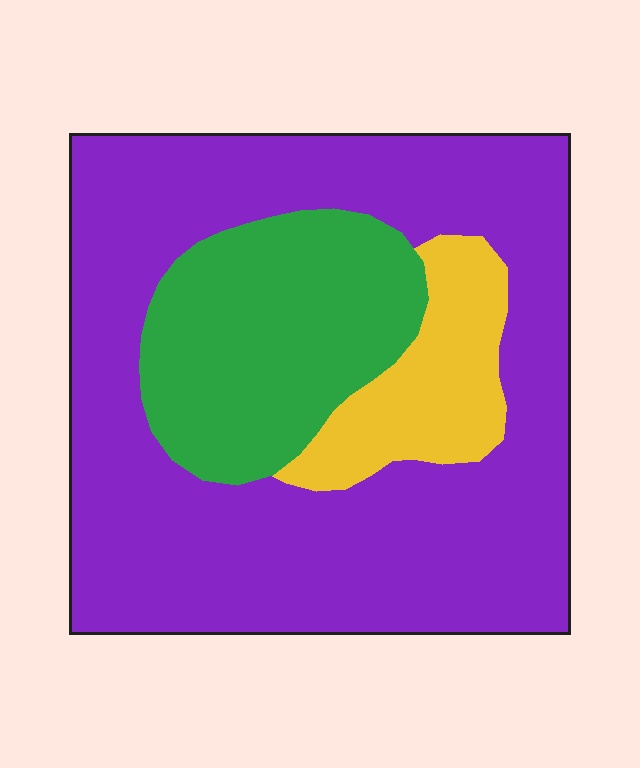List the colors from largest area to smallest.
From largest to smallest: purple, green, yellow.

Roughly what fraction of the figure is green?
Green takes up about one quarter (1/4) of the figure.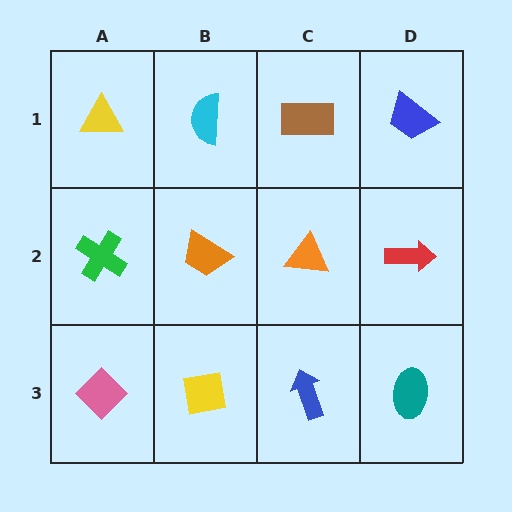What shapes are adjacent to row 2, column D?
A blue trapezoid (row 1, column D), a teal ellipse (row 3, column D), an orange triangle (row 2, column C).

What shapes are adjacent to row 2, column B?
A cyan semicircle (row 1, column B), a yellow square (row 3, column B), a green cross (row 2, column A), an orange triangle (row 2, column C).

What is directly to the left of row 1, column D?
A brown rectangle.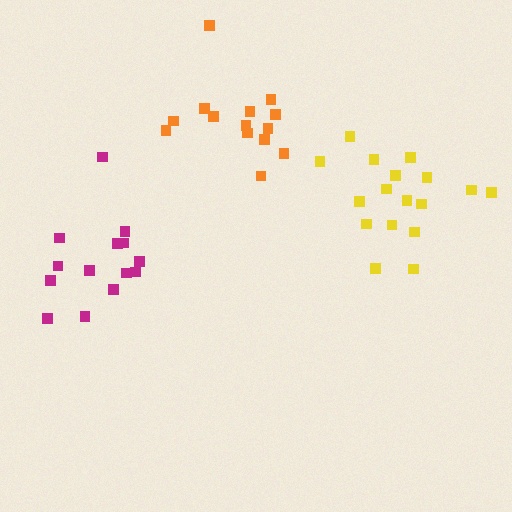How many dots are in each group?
Group 1: 14 dots, Group 2: 17 dots, Group 3: 14 dots (45 total).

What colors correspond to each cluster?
The clusters are colored: orange, yellow, magenta.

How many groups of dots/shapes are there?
There are 3 groups.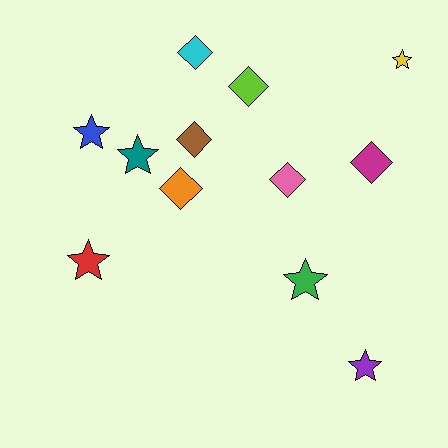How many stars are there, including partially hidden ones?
There are 6 stars.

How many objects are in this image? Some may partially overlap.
There are 12 objects.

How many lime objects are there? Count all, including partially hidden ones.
There is 1 lime object.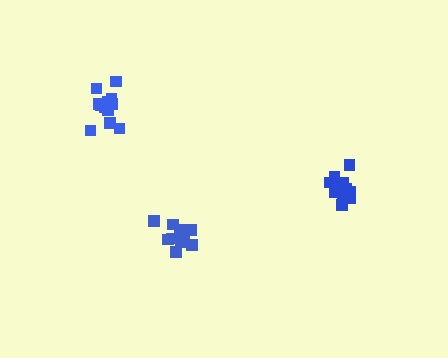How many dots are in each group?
Group 1: 11 dots, Group 2: 14 dots, Group 3: 13 dots (38 total).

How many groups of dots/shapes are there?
There are 3 groups.